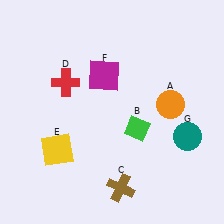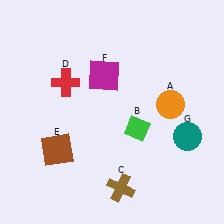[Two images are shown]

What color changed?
The square (E) changed from yellow in Image 1 to brown in Image 2.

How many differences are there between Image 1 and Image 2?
There is 1 difference between the two images.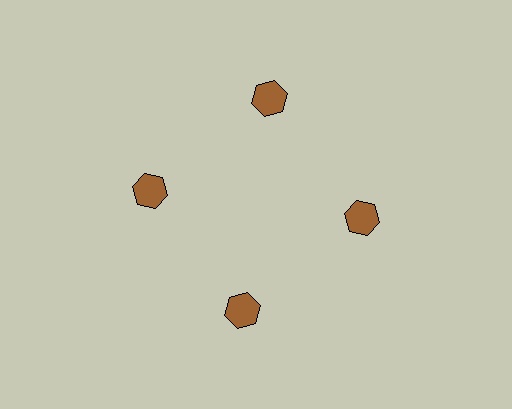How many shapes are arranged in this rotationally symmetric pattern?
There are 4 shapes, arranged in 4 groups of 1.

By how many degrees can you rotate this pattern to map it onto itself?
The pattern maps onto itself every 90 degrees of rotation.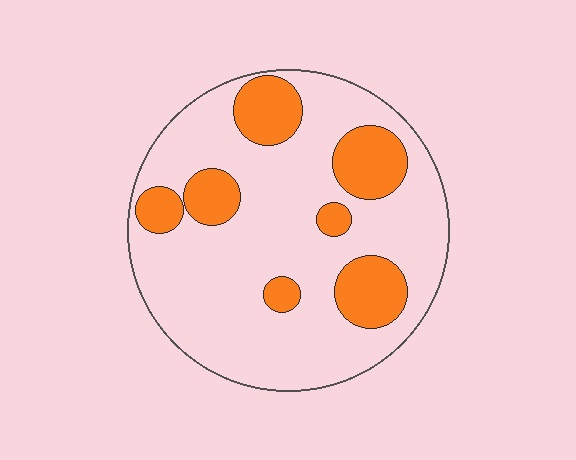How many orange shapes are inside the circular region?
7.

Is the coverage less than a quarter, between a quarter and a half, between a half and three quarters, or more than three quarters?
Less than a quarter.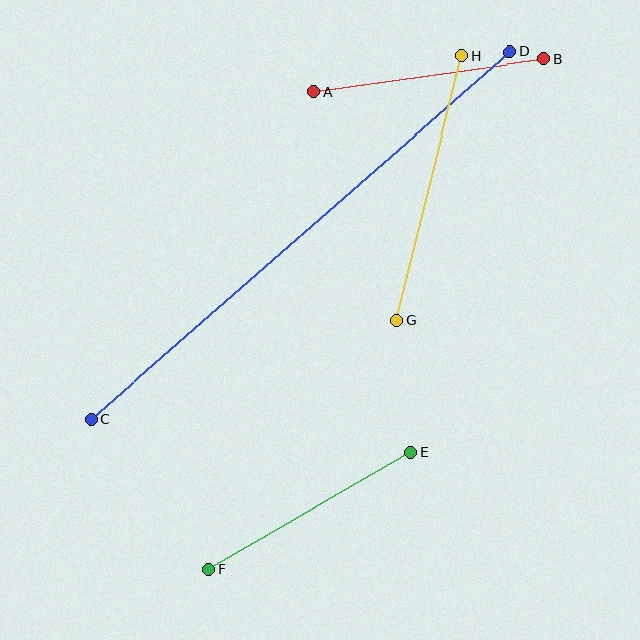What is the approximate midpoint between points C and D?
The midpoint is at approximately (301, 235) pixels.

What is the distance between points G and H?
The distance is approximately 273 pixels.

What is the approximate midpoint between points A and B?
The midpoint is at approximately (429, 75) pixels.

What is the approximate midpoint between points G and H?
The midpoint is at approximately (429, 188) pixels.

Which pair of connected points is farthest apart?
Points C and D are farthest apart.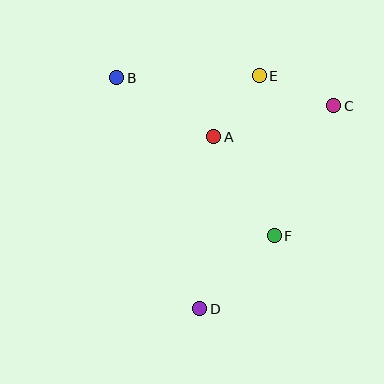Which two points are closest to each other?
Points A and E are closest to each other.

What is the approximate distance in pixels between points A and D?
The distance between A and D is approximately 173 pixels.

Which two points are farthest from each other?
Points B and D are farthest from each other.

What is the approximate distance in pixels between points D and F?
The distance between D and F is approximately 104 pixels.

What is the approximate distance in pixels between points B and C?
The distance between B and C is approximately 218 pixels.